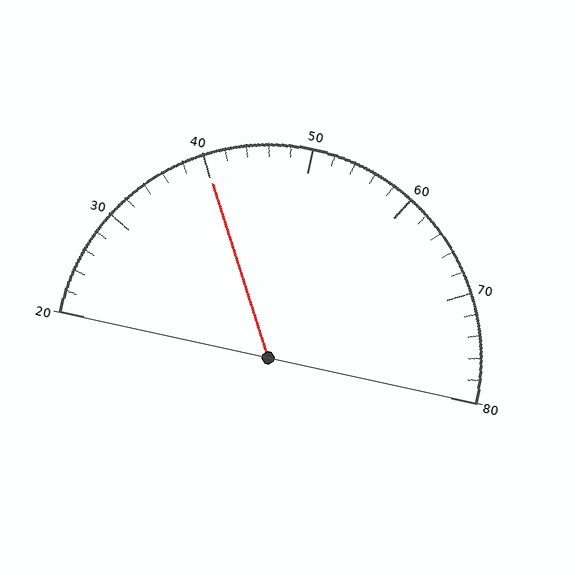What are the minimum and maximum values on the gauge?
The gauge ranges from 20 to 80.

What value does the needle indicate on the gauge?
The needle indicates approximately 40.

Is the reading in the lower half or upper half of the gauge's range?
The reading is in the lower half of the range (20 to 80).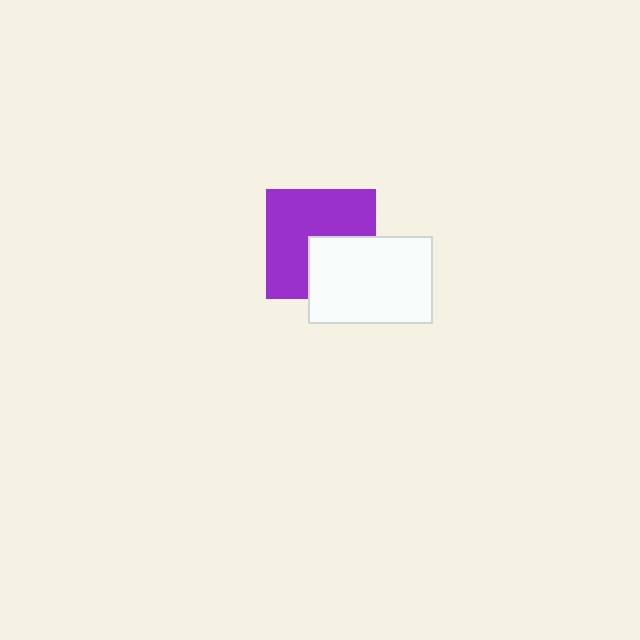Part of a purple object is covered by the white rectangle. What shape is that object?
It is a square.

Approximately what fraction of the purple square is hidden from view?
Roughly 36% of the purple square is hidden behind the white rectangle.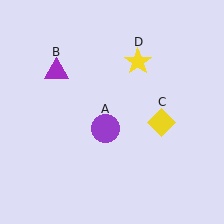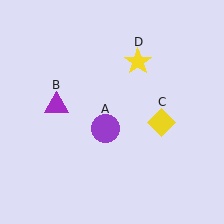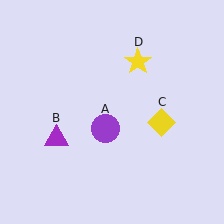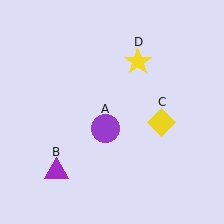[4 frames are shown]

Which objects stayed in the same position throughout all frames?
Purple circle (object A) and yellow diamond (object C) and yellow star (object D) remained stationary.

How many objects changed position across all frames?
1 object changed position: purple triangle (object B).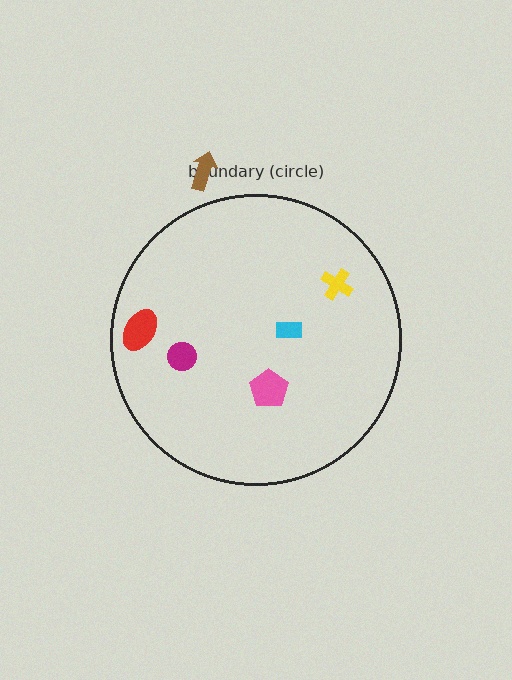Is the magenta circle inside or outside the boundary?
Inside.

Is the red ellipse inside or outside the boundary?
Inside.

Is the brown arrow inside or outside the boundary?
Outside.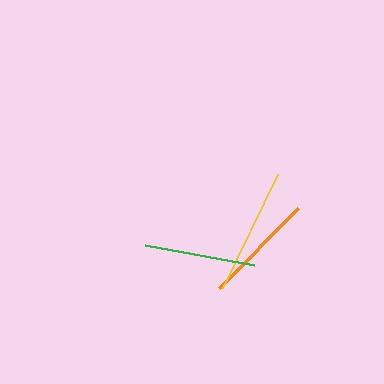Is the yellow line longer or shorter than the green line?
The yellow line is longer than the green line.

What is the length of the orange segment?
The orange segment is approximately 113 pixels long.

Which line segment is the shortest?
The green line is the shortest at approximately 111 pixels.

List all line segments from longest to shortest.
From longest to shortest: yellow, orange, green.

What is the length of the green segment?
The green segment is approximately 111 pixels long.